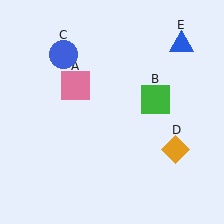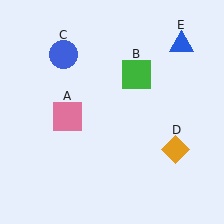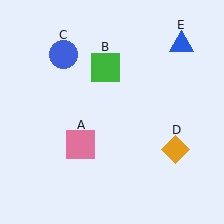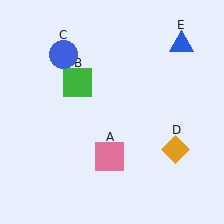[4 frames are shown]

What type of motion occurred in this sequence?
The pink square (object A), green square (object B) rotated counterclockwise around the center of the scene.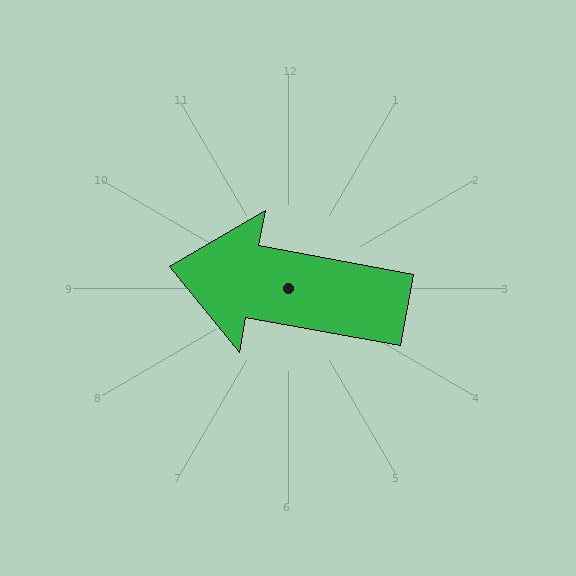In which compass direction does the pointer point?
West.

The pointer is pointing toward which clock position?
Roughly 9 o'clock.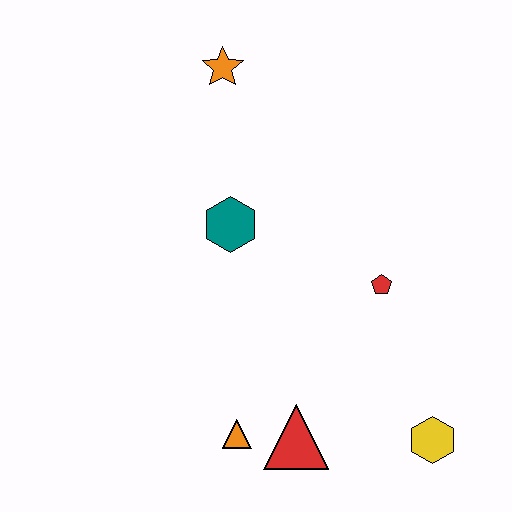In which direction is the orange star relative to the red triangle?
The orange star is above the red triangle.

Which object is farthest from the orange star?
The yellow hexagon is farthest from the orange star.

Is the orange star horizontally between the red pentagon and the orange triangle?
No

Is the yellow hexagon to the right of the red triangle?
Yes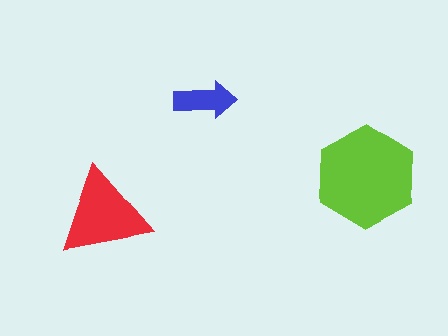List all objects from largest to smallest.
The lime hexagon, the red triangle, the blue arrow.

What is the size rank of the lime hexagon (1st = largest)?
1st.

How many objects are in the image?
There are 3 objects in the image.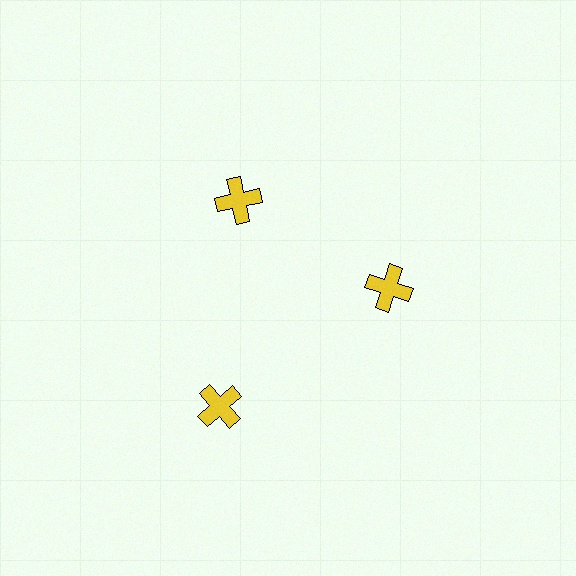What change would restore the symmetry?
The symmetry would be restored by moving it inward, back onto the ring so that all 3 crosses sit at equal angles and equal distance from the center.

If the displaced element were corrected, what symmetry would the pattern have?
It would have 3-fold rotational symmetry — the pattern would map onto itself every 120 degrees.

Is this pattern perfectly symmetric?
No. The 3 yellow crosses are arranged in a ring, but one element near the 7 o'clock position is pushed outward from the center, breaking the 3-fold rotational symmetry.